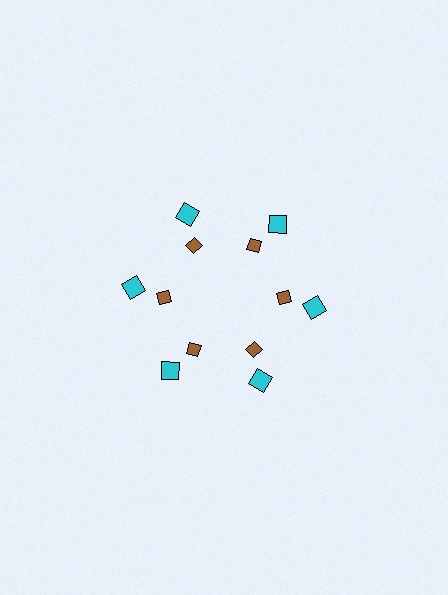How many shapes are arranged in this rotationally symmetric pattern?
There are 12 shapes, arranged in 6 groups of 2.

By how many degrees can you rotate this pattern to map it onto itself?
The pattern maps onto itself every 60 degrees of rotation.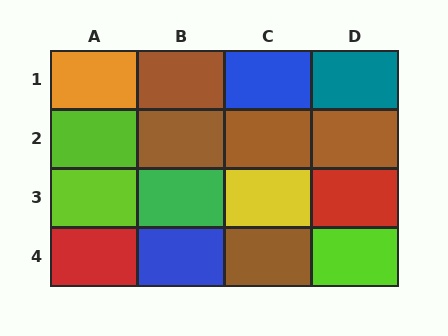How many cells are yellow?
1 cell is yellow.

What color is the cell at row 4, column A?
Red.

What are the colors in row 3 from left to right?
Lime, green, yellow, red.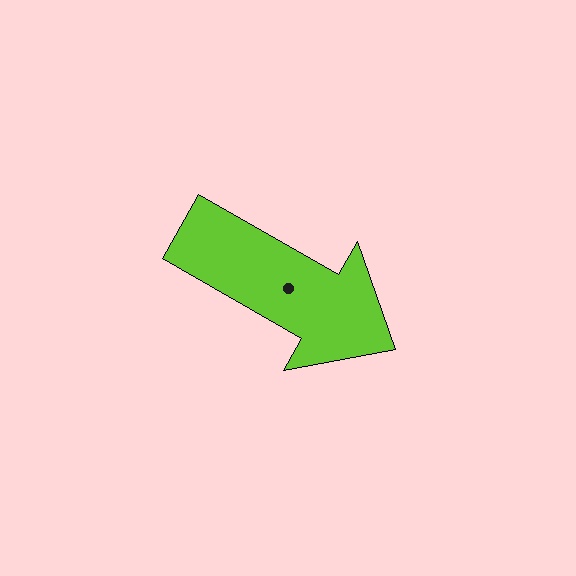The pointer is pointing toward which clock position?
Roughly 4 o'clock.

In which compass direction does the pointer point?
Southeast.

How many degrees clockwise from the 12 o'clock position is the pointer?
Approximately 120 degrees.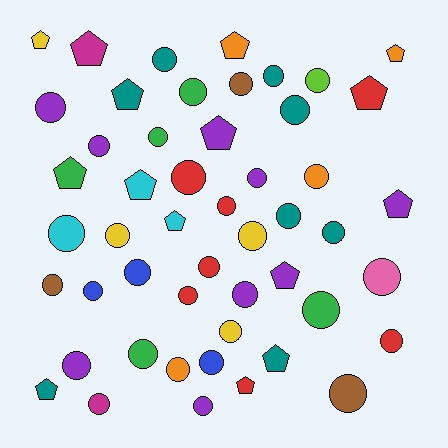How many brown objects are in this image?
There are 3 brown objects.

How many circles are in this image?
There are 35 circles.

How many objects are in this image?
There are 50 objects.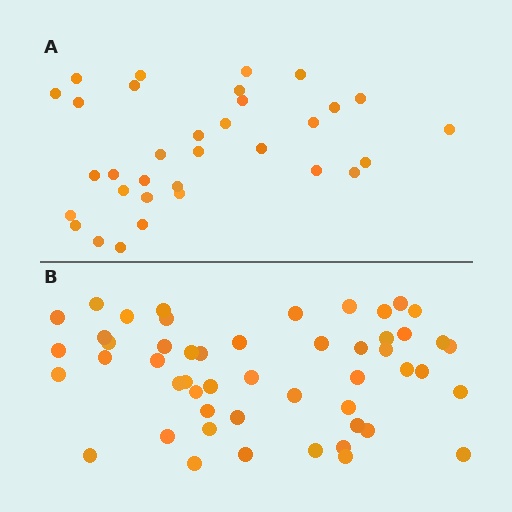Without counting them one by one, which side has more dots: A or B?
Region B (the bottom region) has more dots.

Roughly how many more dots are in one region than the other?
Region B has approximately 20 more dots than region A.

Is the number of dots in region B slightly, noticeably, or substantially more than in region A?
Region B has substantially more. The ratio is roughly 1.5 to 1.